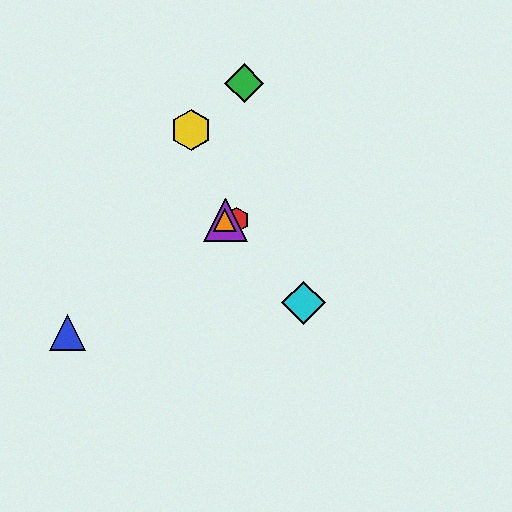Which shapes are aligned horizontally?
The red hexagon, the purple triangle, the orange triangle are aligned horizontally.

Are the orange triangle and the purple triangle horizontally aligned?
Yes, both are at y≈220.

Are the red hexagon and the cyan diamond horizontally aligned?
No, the red hexagon is at y≈220 and the cyan diamond is at y≈303.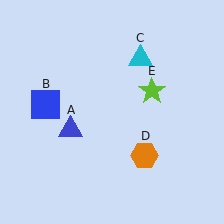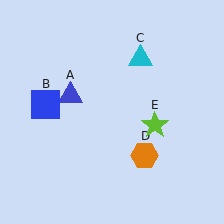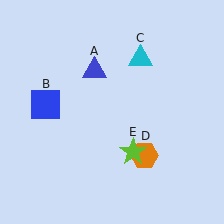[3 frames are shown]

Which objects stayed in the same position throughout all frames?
Blue square (object B) and cyan triangle (object C) and orange hexagon (object D) remained stationary.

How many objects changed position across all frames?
2 objects changed position: blue triangle (object A), lime star (object E).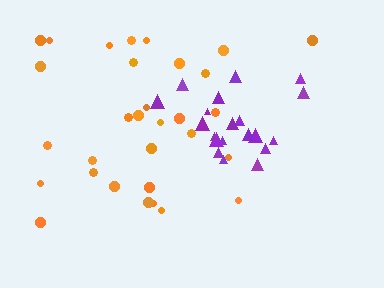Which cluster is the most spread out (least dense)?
Orange.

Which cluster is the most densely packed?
Purple.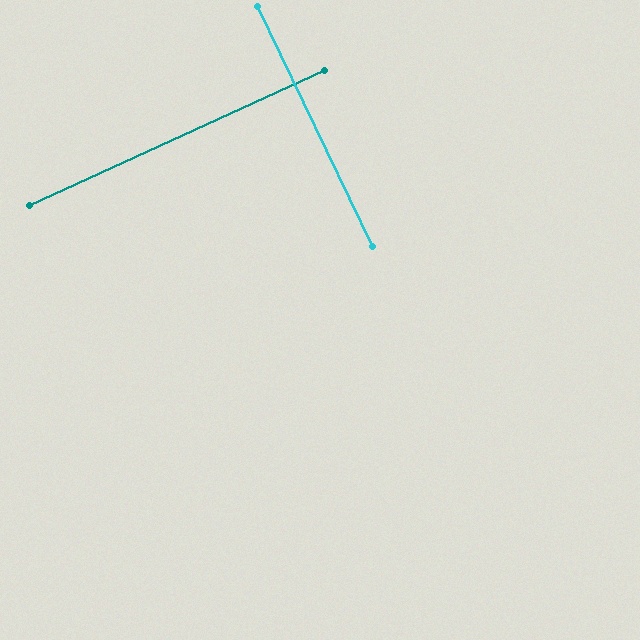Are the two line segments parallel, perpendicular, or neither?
Perpendicular — they meet at approximately 89°.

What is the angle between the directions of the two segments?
Approximately 89 degrees.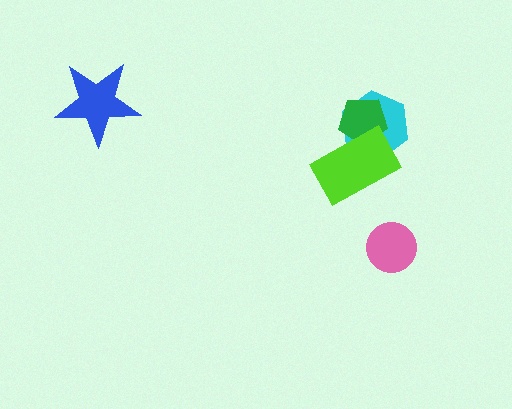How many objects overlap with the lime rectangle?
2 objects overlap with the lime rectangle.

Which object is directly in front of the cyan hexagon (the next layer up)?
The green pentagon is directly in front of the cyan hexagon.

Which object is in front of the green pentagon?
The lime rectangle is in front of the green pentagon.